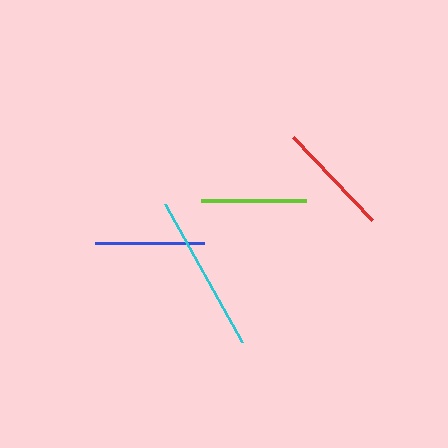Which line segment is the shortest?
The lime line is the shortest at approximately 106 pixels.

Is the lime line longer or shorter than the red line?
The red line is longer than the lime line.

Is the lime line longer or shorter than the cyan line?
The cyan line is longer than the lime line.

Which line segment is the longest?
The cyan line is the longest at approximately 158 pixels.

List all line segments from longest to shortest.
From longest to shortest: cyan, red, blue, lime.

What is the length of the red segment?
The red segment is approximately 114 pixels long.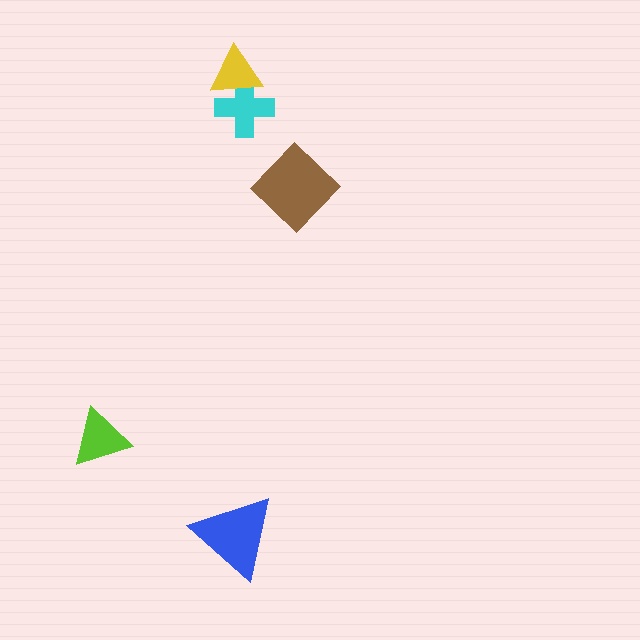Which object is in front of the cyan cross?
The yellow triangle is in front of the cyan cross.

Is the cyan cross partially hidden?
Yes, it is partially covered by another shape.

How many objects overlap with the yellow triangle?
1 object overlaps with the yellow triangle.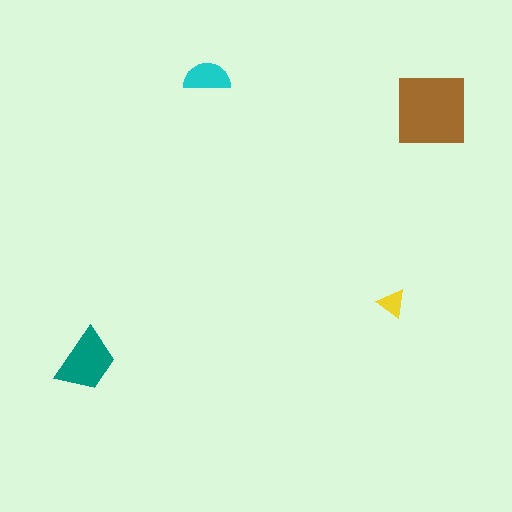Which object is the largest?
The brown square.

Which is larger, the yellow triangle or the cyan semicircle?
The cyan semicircle.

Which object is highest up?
The cyan semicircle is topmost.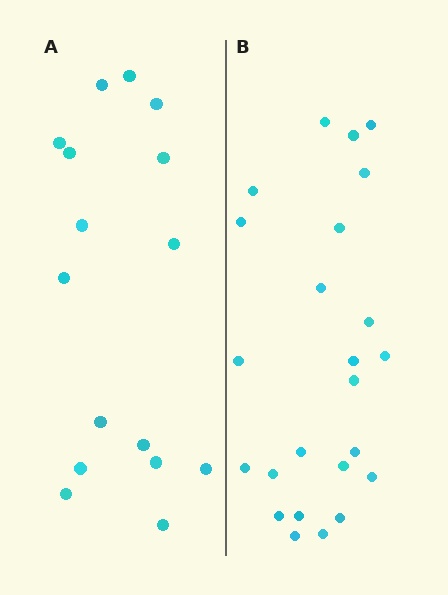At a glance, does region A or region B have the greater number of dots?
Region B (the right region) has more dots.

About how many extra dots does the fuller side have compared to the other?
Region B has roughly 8 or so more dots than region A.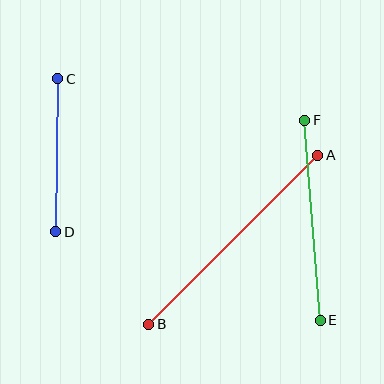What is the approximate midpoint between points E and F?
The midpoint is at approximately (313, 220) pixels.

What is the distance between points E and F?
The distance is approximately 201 pixels.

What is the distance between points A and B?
The distance is approximately 239 pixels.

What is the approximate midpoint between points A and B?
The midpoint is at approximately (233, 240) pixels.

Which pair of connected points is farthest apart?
Points A and B are farthest apart.